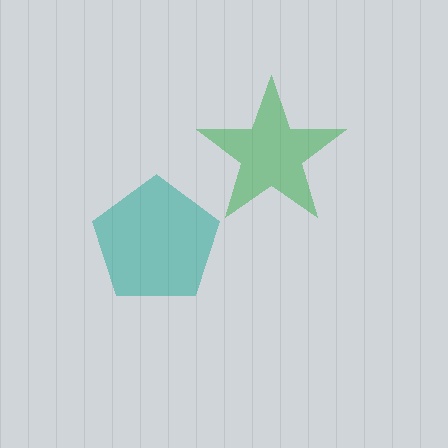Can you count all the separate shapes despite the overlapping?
Yes, there are 2 separate shapes.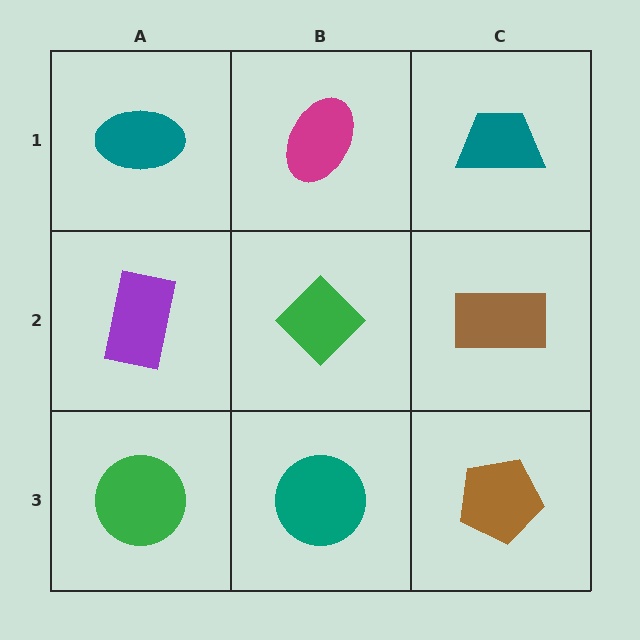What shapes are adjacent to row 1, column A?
A purple rectangle (row 2, column A), a magenta ellipse (row 1, column B).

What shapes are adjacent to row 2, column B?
A magenta ellipse (row 1, column B), a teal circle (row 3, column B), a purple rectangle (row 2, column A), a brown rectangle (row 2, column C).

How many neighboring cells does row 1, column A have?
2.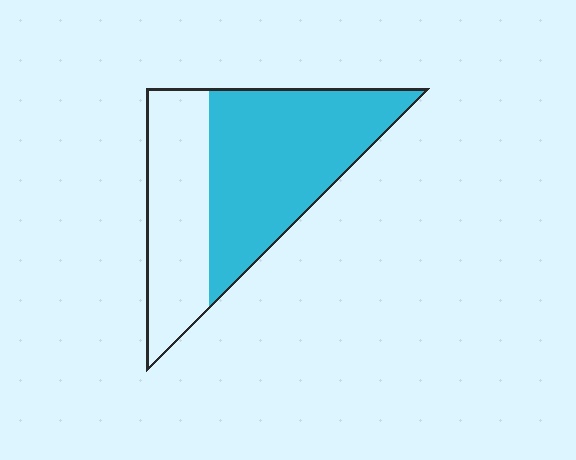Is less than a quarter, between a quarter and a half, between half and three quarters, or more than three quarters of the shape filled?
Between half and three quarters.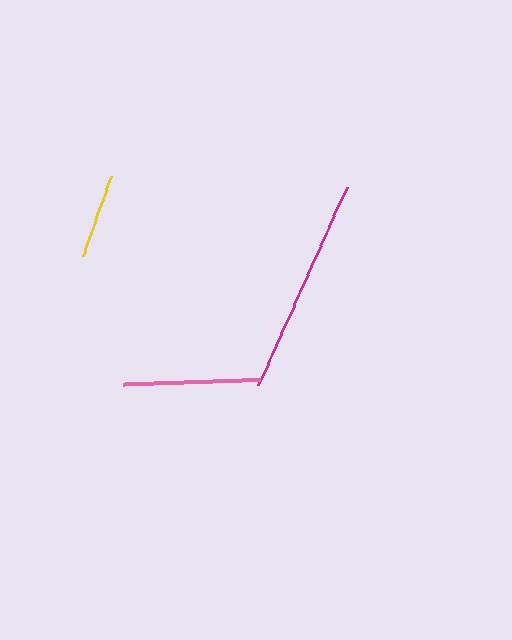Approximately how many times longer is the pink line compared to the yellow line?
The pink line is approximately 1.6 times the length of the yellow line.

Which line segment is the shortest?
The yellow line is the shortest at approximately 85 pixels.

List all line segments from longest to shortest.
From longest to shortest: magenta, pink, yellow.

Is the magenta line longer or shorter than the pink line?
The magenta line is longer than the pink line.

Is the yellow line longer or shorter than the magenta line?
The magenta line is longer than the yellow line.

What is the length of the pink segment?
The pink segment is approximately 137 pixels long.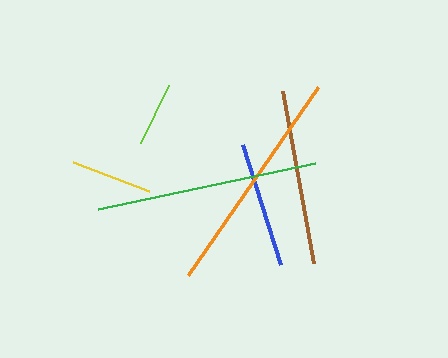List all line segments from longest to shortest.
From longest to shortest: orange, green, brown, blue, yellow, lime.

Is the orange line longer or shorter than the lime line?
The orange line is longer than the lime line.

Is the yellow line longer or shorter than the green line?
The green line is longer than the yellow line.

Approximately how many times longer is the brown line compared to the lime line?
The brown line is approximately 2.7 times the length of the lime line.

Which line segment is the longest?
The orange line is the longest at approximately 229 pixels.